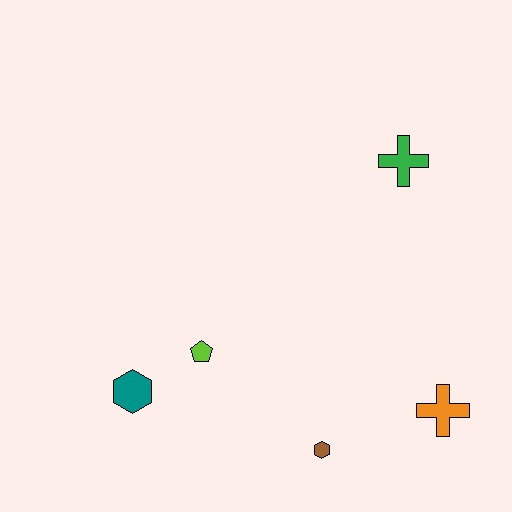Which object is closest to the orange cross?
The brown hexagon is closest to the orange cross.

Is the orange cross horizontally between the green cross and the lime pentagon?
No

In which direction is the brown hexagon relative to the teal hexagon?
The brown hexagon is to the right of the teal hexagon.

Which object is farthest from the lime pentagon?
The green cross is farthest from the lime pentagon.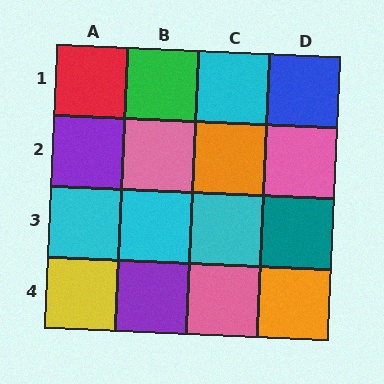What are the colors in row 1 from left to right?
Red, green, cyan, blue.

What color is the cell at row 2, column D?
Pink.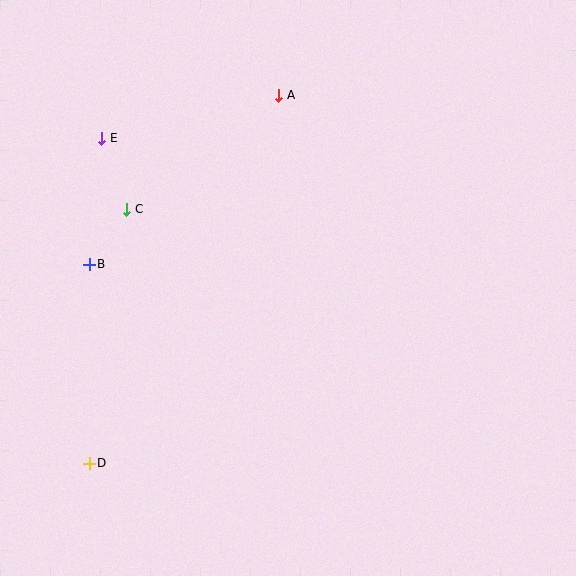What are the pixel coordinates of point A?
Point A is at (279, 95).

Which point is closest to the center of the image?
Point C at (127, 209) is closest to the center.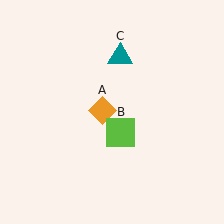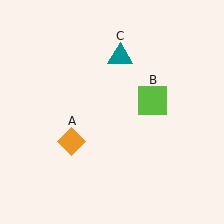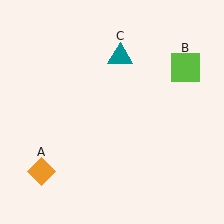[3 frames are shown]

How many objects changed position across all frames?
2 objects changed position: orange diamond (object A), lime square (object B).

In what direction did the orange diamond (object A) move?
The orange diamond (object A) moved down and to the left.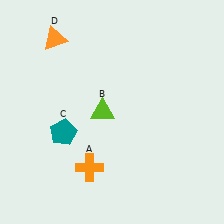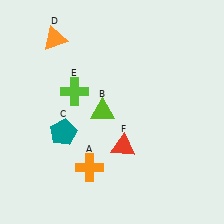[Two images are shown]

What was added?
A lime cross (E), a red triangle (F) were added in Image 2.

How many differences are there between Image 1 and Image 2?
There are 2 differences between the two images.